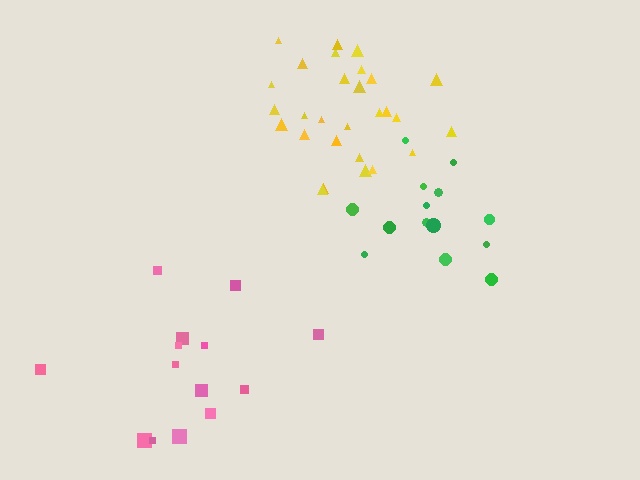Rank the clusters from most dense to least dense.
yellow, green, pink.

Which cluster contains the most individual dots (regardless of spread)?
Yellow (28).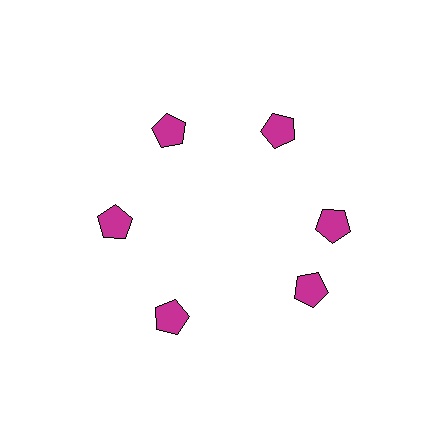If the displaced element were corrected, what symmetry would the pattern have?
It would have 6-fold rotational symmetry — the pattern would map onto itself every 60 degrees.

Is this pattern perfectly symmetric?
No. The 6 magenta pentagons are arranged in a ring, but one element near the 5 o'clock position is rotated out of alignment along the ring, breaking the 6-fold rotational symmetry.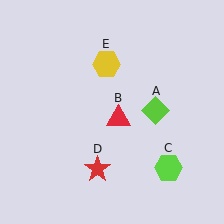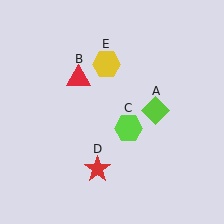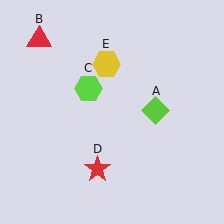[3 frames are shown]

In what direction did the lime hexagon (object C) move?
The lime hexagon (object C) moved up and to the left.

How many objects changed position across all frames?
2 objects changed position: red triangle (object B), lime hexagon (object C).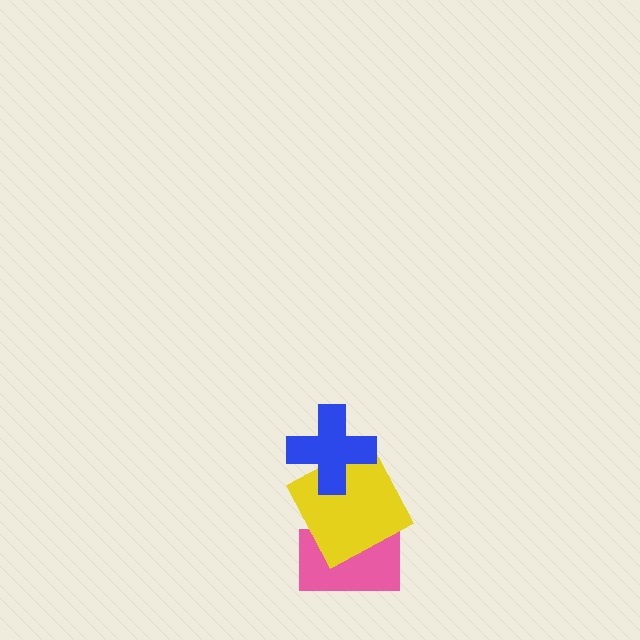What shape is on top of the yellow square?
The blue cross is on top of the yellow square.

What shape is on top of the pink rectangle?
The yellow square is on top of the pink rectangle.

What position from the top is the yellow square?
The yellow square is 2nd from the top.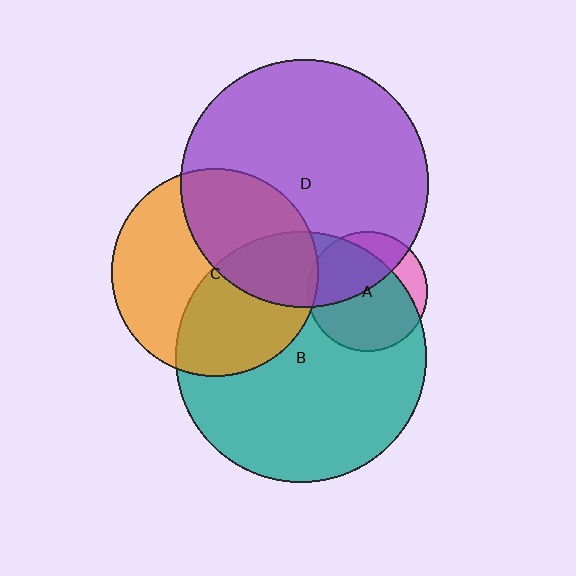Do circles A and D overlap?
Yes.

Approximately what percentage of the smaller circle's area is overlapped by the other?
Approximately 45%.